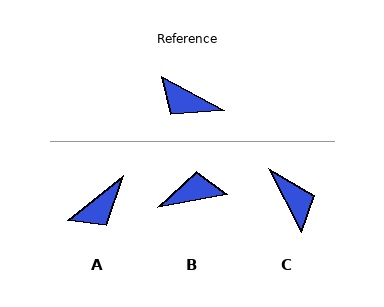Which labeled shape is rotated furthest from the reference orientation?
C, about 146 degrees away.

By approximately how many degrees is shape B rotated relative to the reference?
Approximately 141 degrees clockwise.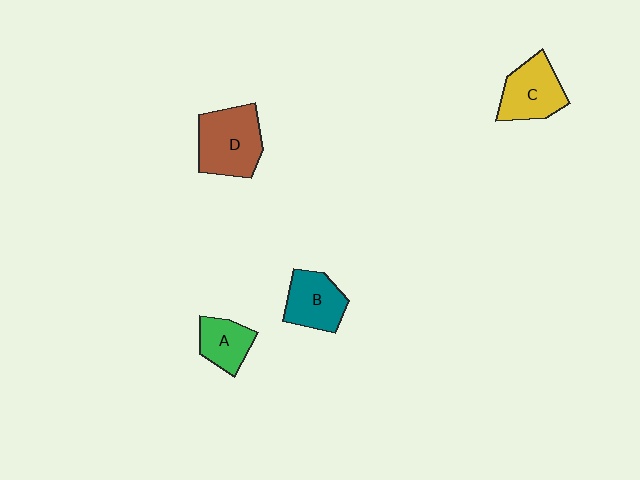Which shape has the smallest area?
Shape A (green).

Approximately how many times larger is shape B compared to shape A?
Approximately 1.3 times.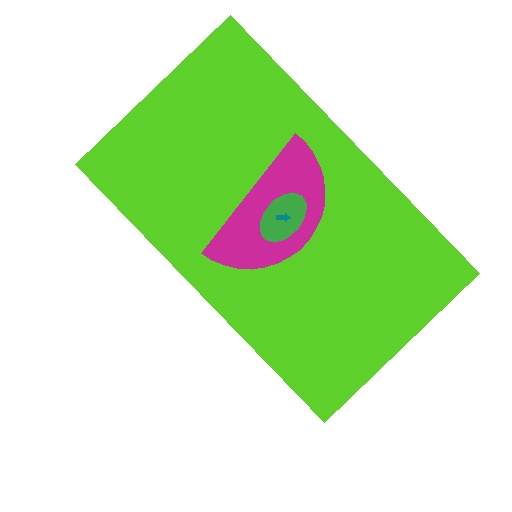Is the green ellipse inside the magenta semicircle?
Yes.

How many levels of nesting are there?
4.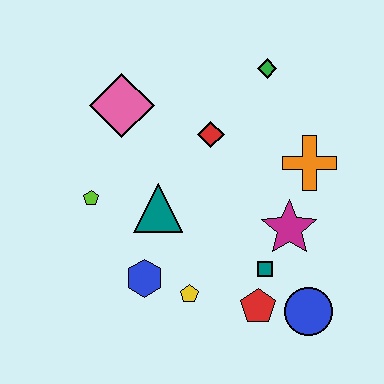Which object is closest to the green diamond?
The red diamond is closest to the green diamond.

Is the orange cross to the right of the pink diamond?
Yes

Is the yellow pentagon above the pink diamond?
No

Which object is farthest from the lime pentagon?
The blue circle is farthest from the lime pentagon.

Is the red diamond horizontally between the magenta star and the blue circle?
No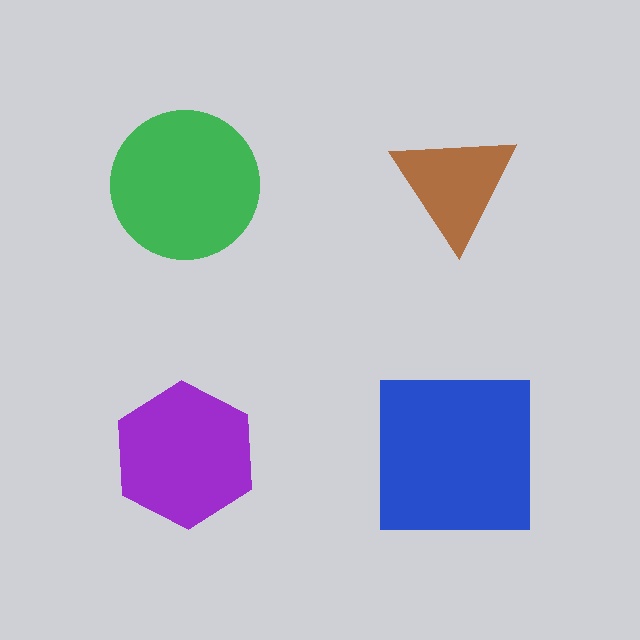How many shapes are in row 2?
2 shapes.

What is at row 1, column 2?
A brown triangle.